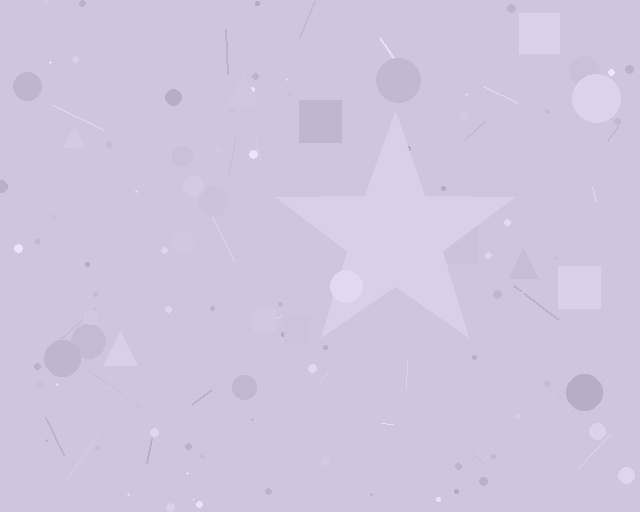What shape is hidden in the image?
A star is hidden in the image.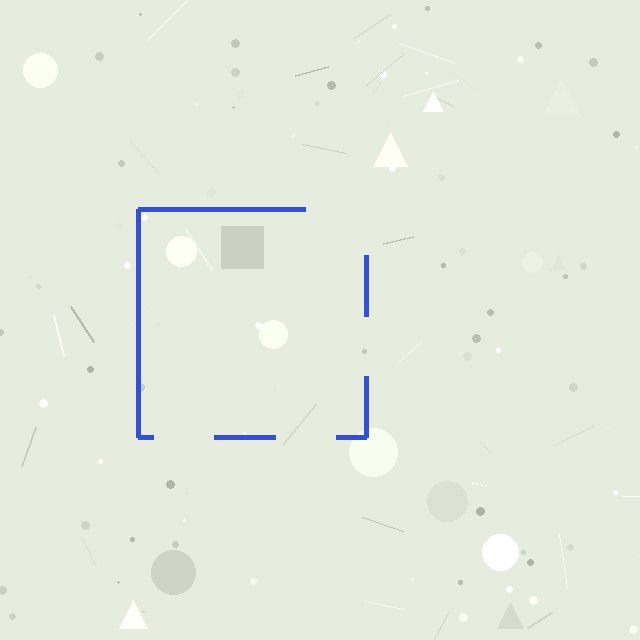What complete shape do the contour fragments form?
The contour fragments form a square.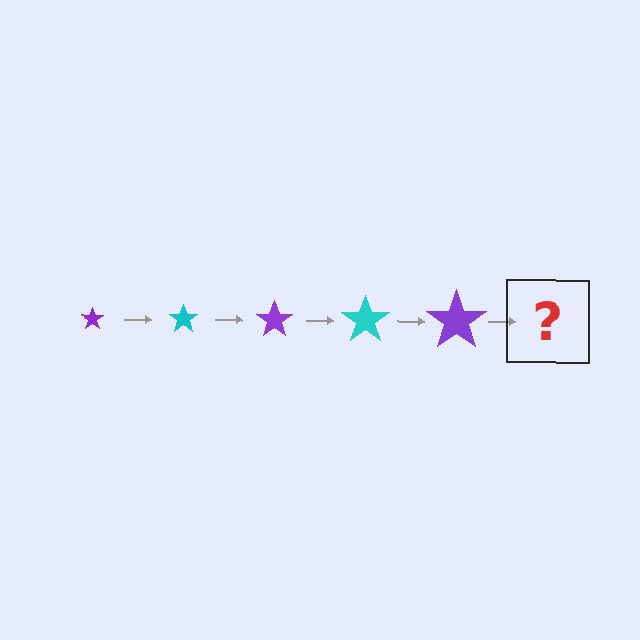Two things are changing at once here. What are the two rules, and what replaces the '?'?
The two rules are that the star grows larger each step and the color cycles through purple and cyan. The '?' should be a cyan star, larger than the previous one.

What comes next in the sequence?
The next element should be a cyan star, larger than the previous one.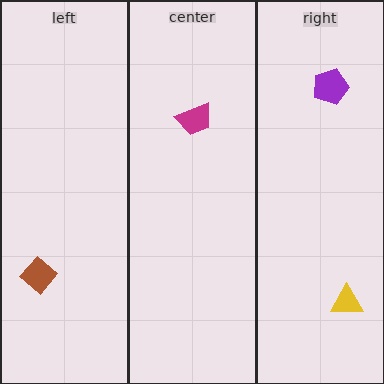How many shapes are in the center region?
1.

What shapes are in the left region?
The brown diamond.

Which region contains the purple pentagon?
The right region.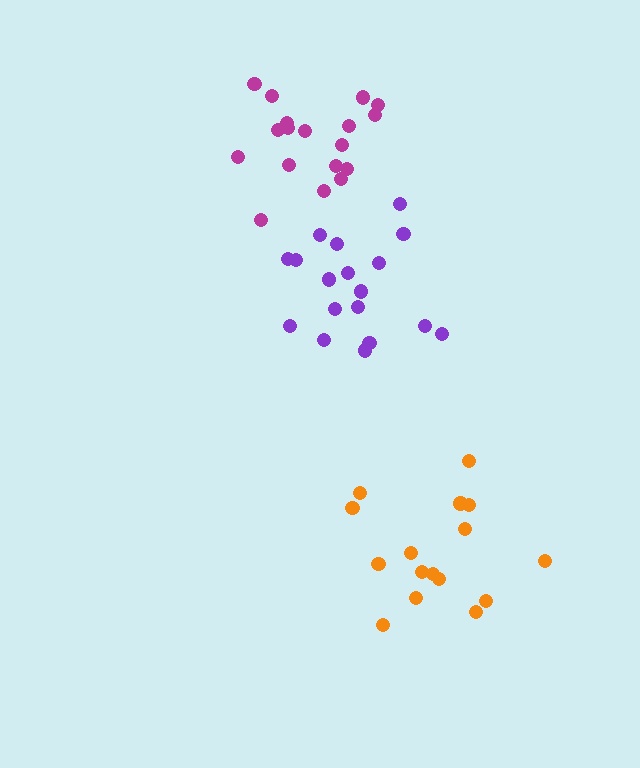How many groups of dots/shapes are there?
There are 3 groups.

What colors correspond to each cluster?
The clusters are colored: orange, purple, magenta.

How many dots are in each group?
Group 1: 16 dots, Group 2: 18 dots, Group 3: 18 dots (52 total).